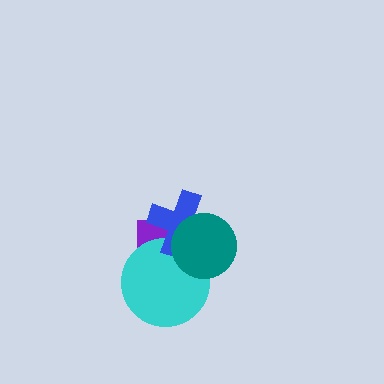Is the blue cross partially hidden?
Yes, it is partially covered by another shape.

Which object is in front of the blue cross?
The teal circle is in front of the blue cross.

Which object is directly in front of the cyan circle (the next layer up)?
The blue cross is directly in front of the cyan circle.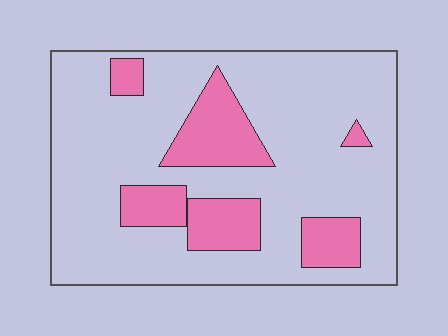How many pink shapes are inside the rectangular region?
6.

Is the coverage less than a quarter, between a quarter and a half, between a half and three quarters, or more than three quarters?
Less than a quarter.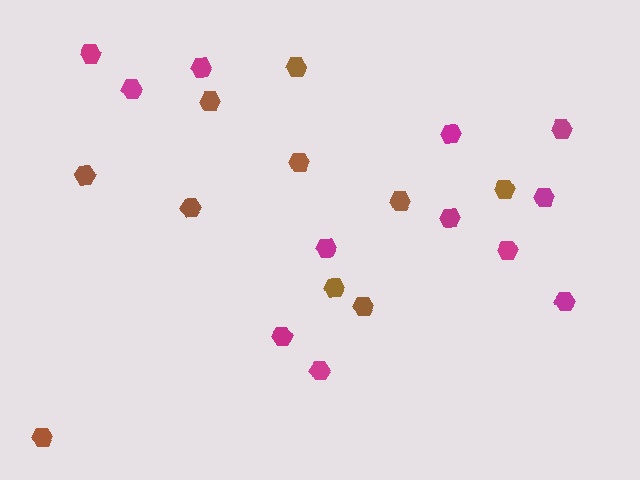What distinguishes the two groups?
There are 2 groups: one group of magenta hexagons (12) and one group of brown hexagons (10).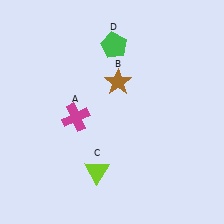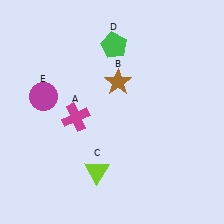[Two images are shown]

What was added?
A magenta circle (E) was added in Image 2.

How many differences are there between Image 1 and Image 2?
There is 1 difference between the two images.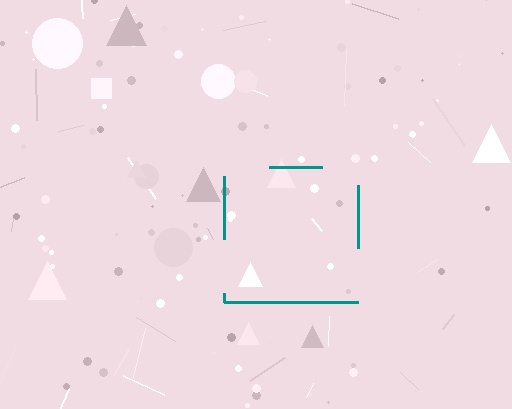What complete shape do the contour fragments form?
The contour fragments form a square.